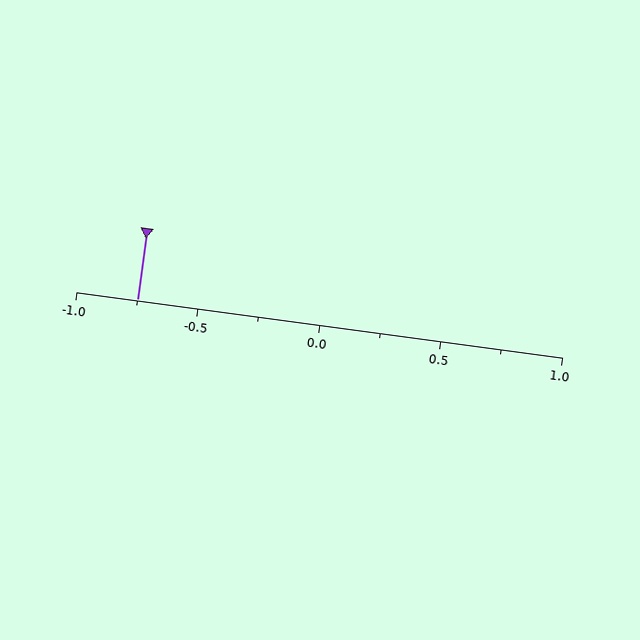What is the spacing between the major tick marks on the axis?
The major ticks are spaced 0.5 apart.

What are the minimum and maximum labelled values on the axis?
The axis runs from -1.0 to 1.0.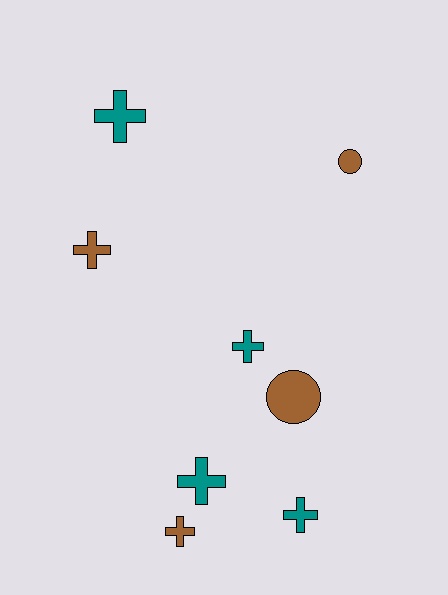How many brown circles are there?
There are 2 brown circles.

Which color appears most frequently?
Brown, with 4 objects.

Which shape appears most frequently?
Cross, with 6 objects.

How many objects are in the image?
There are 8 objects.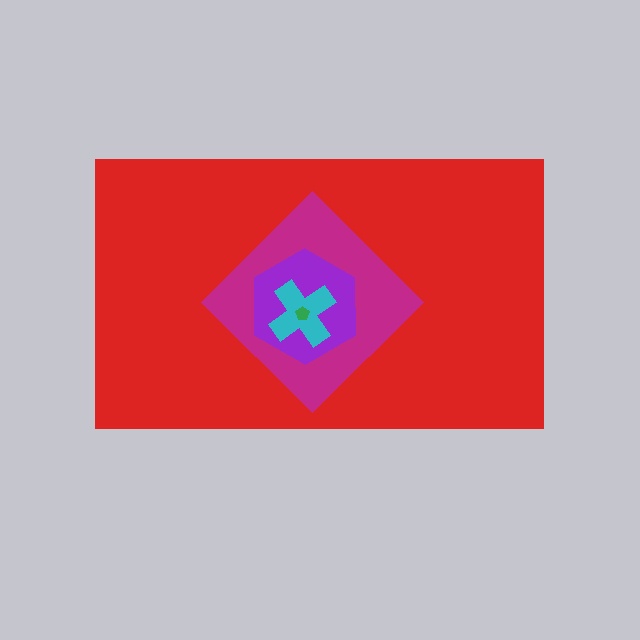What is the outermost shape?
The red rectangle.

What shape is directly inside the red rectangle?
The magenta diamond.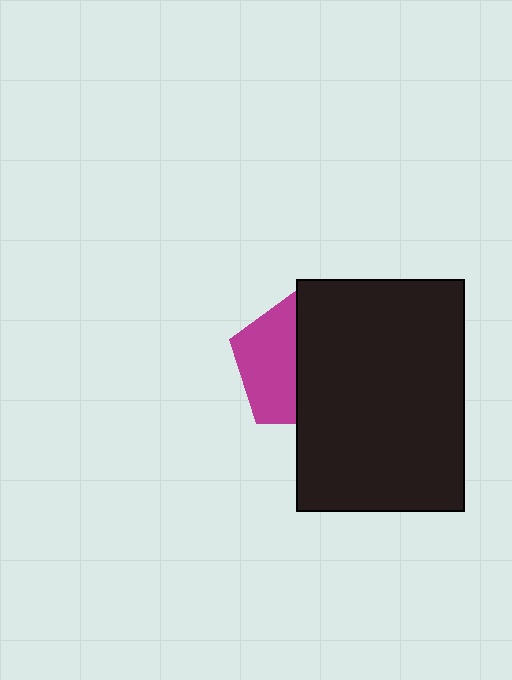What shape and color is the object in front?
The object in front is a black rectangle.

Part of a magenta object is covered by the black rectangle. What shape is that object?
It is a pentagon.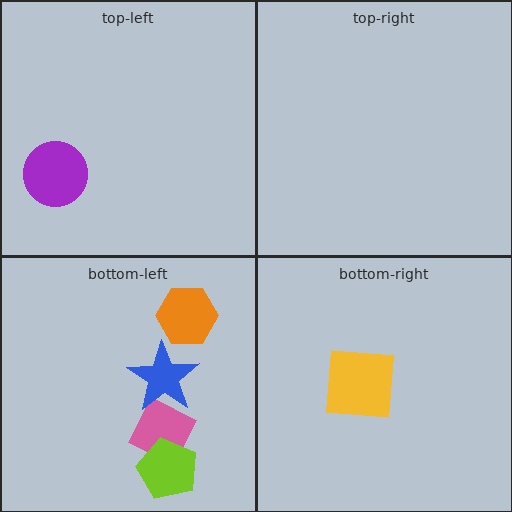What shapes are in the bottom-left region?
The orange hexagon, the pink diamond, the lime pentagon, the blue star.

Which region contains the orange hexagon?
The bottom-left region.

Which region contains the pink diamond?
The bottom-left region.